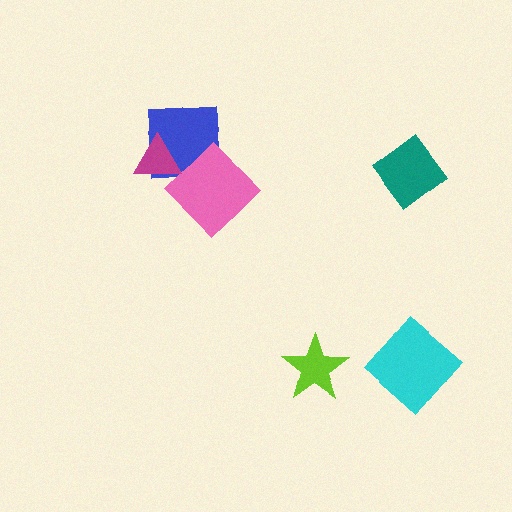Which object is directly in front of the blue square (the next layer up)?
The pink diamond is directly in front of the blue square.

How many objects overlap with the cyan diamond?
0 objects overlap with the cyan diamond.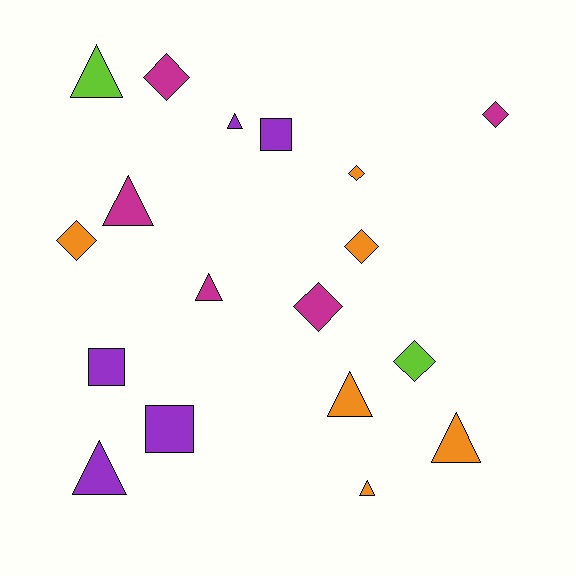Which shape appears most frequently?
Triangle, with 8 objects.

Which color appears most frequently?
Orange, with 6 objects.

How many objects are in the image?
There are 18 objects.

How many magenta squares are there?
There are no magenta squares.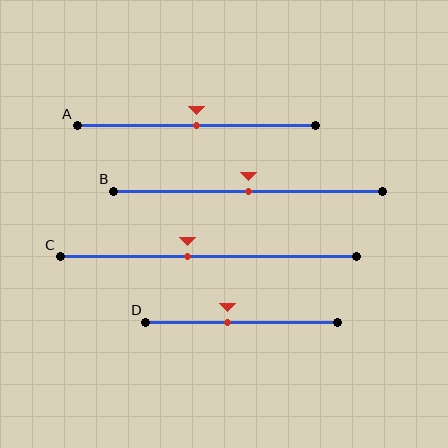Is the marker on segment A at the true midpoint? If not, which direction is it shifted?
Yes, the marker on segment A is at the true midpoint.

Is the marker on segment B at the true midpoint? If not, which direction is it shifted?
Yes, the marker on segment B is at the true midpoint.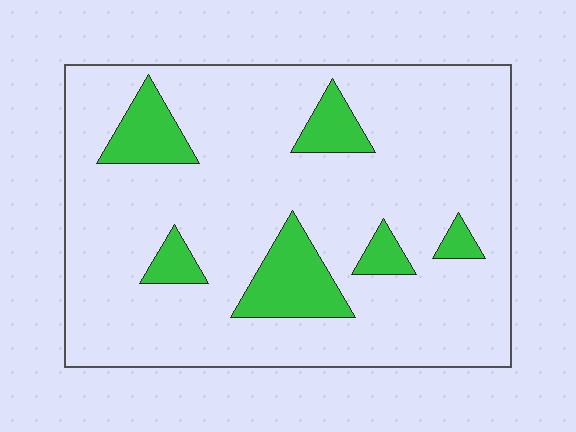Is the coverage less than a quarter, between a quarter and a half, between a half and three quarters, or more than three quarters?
Less than a quarter.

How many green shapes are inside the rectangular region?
6.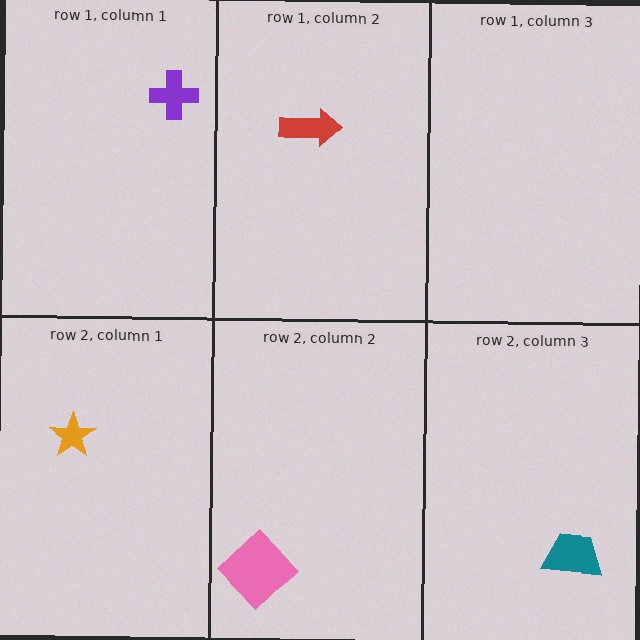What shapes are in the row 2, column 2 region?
The pink diamond.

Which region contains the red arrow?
The row 1, column 2 region.